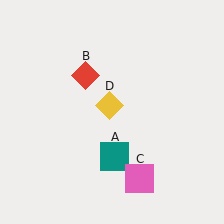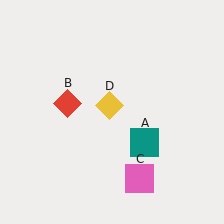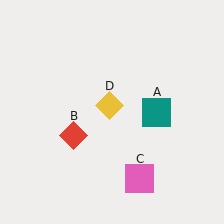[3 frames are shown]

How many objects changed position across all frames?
2 objects changed position: teal square (object A), red diamond (object B).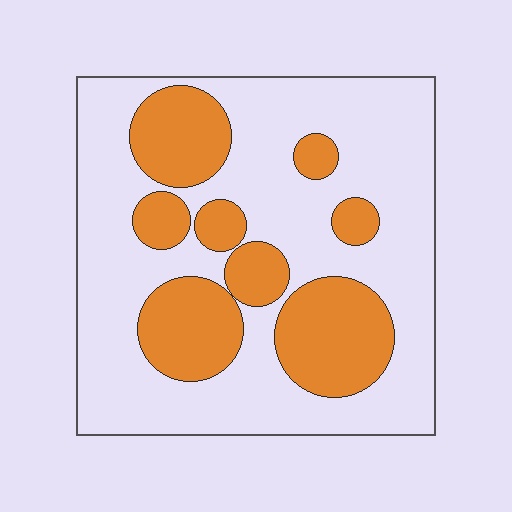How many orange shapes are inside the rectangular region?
8.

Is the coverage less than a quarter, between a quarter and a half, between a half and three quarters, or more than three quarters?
Between a quarter and a half.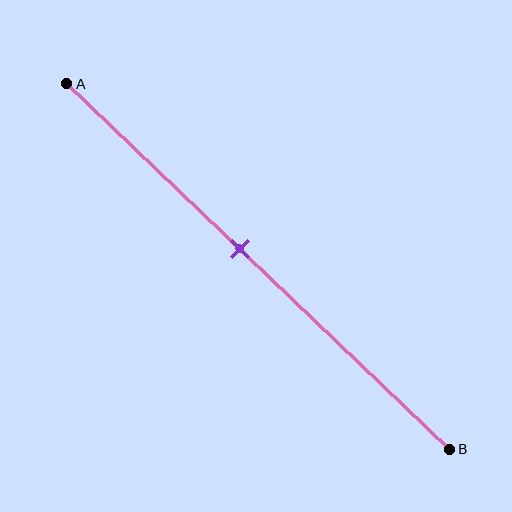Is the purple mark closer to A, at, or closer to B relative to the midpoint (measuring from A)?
The purple mark is closer to point A than the midpoint of segment AB.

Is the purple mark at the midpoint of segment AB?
No, the mark is at about 45% from A, not at the 50% midpoint.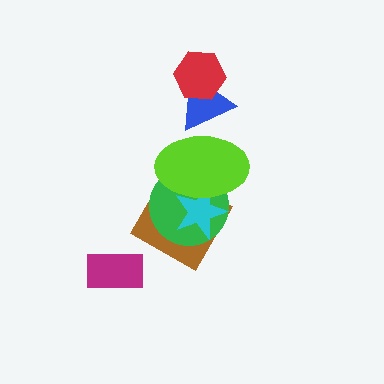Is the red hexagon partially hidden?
No, no other shape covers it.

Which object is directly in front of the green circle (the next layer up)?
The cyan star is directly in front of the green circle.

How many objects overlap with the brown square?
3 objects overlap with the brown square.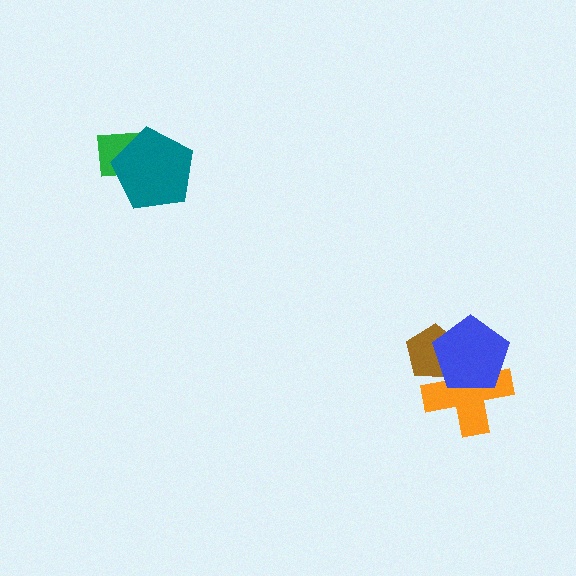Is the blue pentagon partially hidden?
No, no other shape covers it.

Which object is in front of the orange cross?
The blue pentagon is in front of the orange cross.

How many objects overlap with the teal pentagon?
1 object overlaps with the teal pentagon.